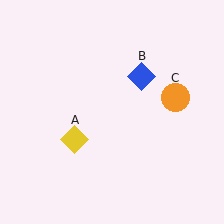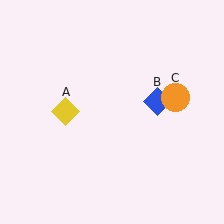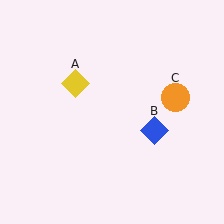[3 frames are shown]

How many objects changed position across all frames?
2 objects changed position: yellow diamond (object A), blue diamond (object B).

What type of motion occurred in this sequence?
The yellow diamond (object A), blue diamond (object B) rotated clockwise around the center of the scene.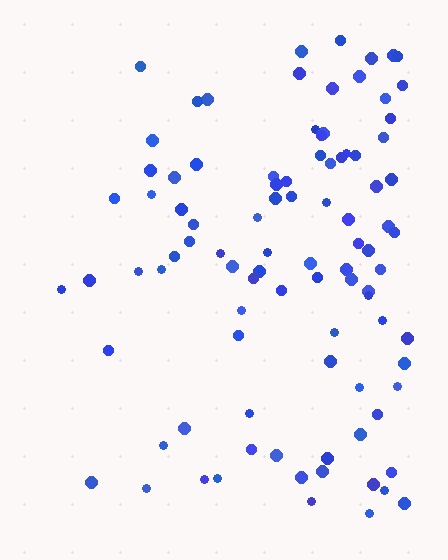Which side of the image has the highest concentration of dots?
The right.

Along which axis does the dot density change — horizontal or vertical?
Horizontal.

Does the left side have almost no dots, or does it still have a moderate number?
Still a moderate number, just noticeably fewer than the right.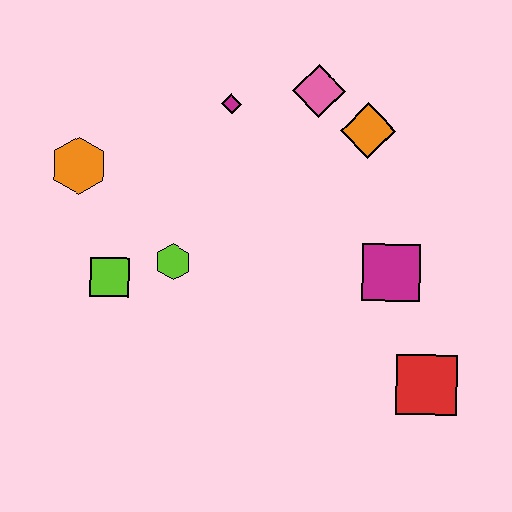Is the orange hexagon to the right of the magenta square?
No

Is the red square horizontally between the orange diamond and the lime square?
No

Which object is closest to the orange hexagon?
The lime square is closest to the orange hexagon.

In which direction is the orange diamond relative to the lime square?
The orange diamond is to the right of the lime square.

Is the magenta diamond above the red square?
Yes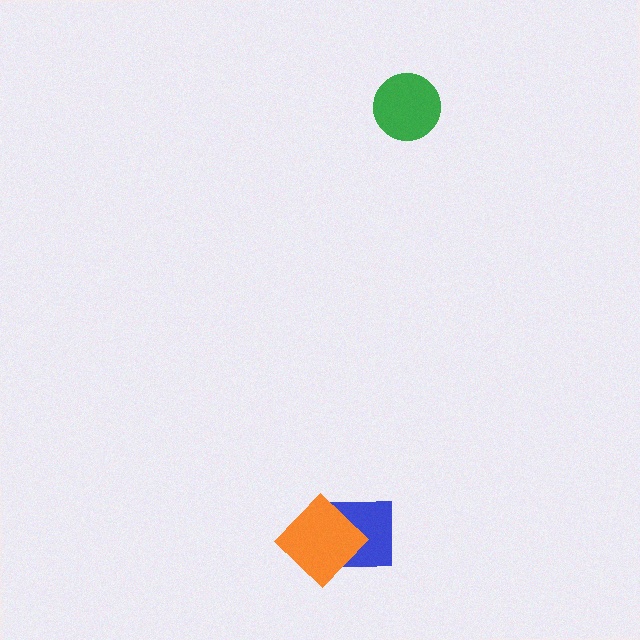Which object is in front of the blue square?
The orange diamond is in front of the blue square.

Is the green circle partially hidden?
No, no other shape covers it.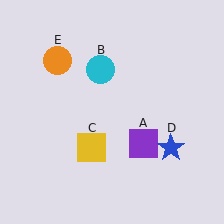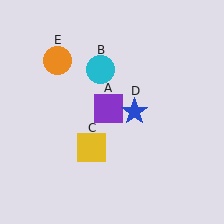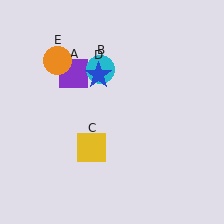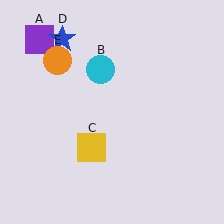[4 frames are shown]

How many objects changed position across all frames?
2 objects changed position: purple square (object A), blue star (object D).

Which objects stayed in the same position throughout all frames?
Cyan circle (object B) and yellow square (object C) and orange circle (object E) remained stationary.